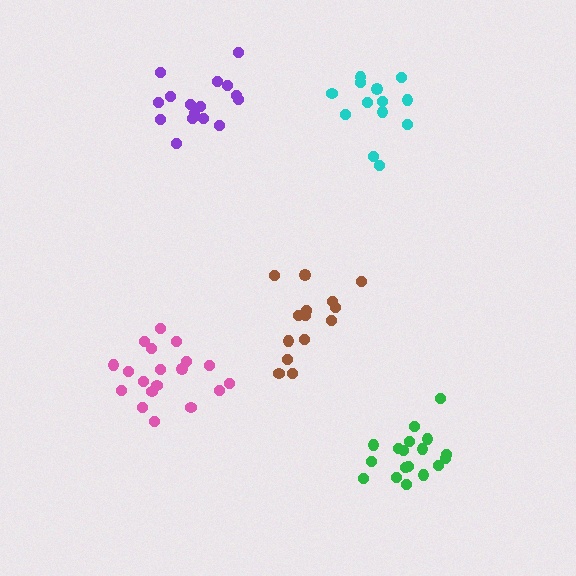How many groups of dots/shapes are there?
There are 5 groups.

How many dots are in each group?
Group 1: 13 dots, Group 2: 18 dots, Group 3: 16 dots, Group 4: 19 dots, Group 5: 14 dots (80 total).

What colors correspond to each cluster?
The clusters are colored: cyan, green, purple, pink, brown.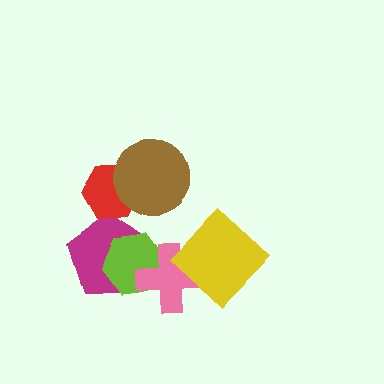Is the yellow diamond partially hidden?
No, no other shape covers it.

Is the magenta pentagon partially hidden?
Yes, it is partially covered by another shape.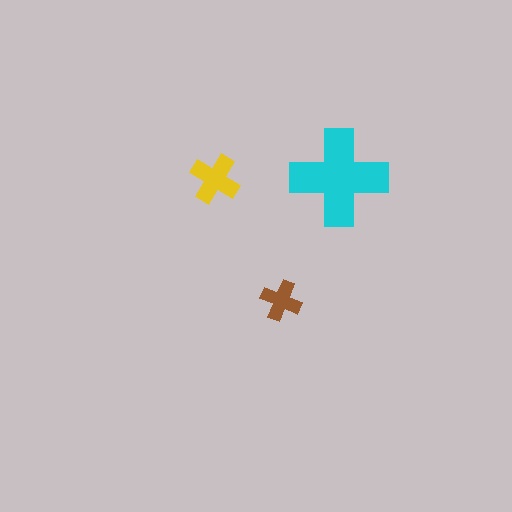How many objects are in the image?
There are 3 objects in the image.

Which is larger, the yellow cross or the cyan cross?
The cyan one.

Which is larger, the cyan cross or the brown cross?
The cyan one.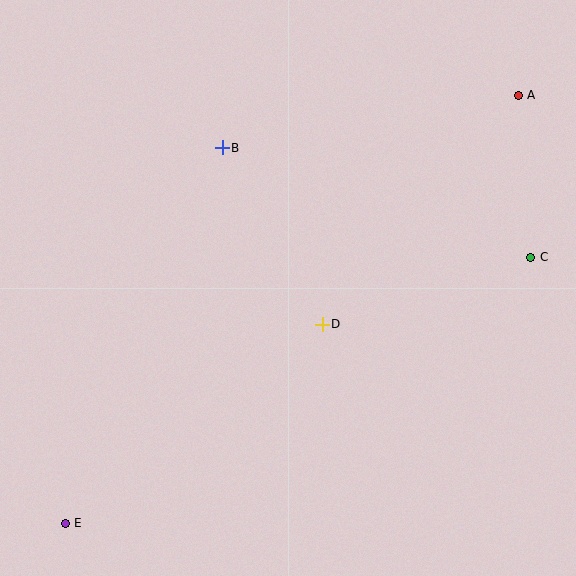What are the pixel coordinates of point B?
Point B is at (222, 148).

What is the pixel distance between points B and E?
The distance between B and E is 407 pixels.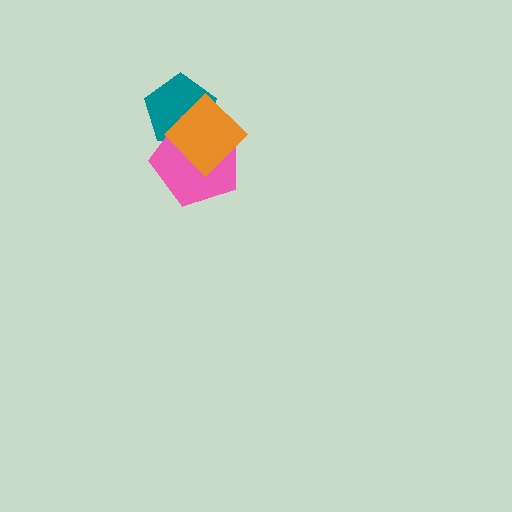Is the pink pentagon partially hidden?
Yes, it is partially covered by another shape.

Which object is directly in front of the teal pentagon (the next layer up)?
The pink pentagon is directly in front of the teal pentagon.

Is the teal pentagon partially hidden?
Yes, it is partially covered by another shape.